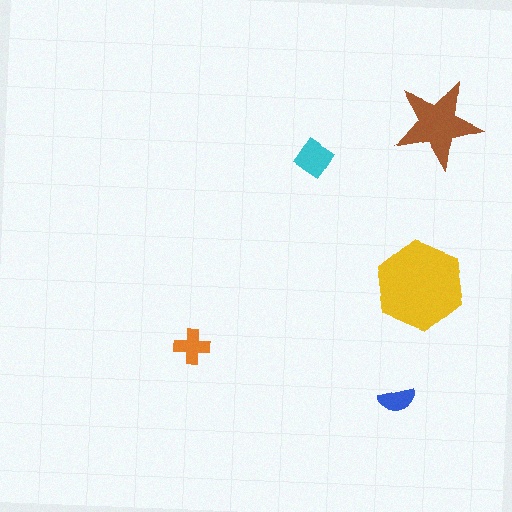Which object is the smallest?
The blue semicircle.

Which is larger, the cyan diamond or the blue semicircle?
The cyan diamond.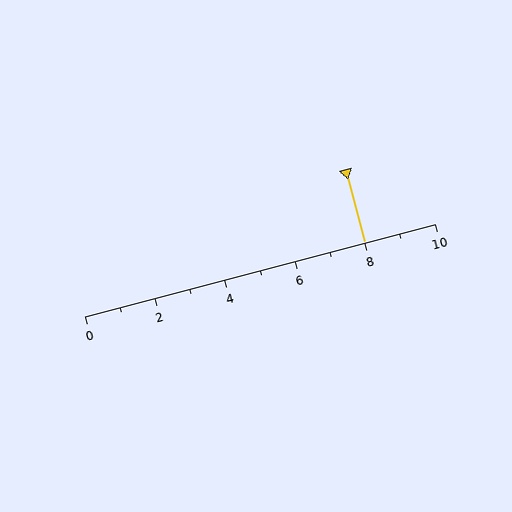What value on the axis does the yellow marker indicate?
The marker indicates approximately 8.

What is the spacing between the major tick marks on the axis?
The major ticks are spaced 2 apart.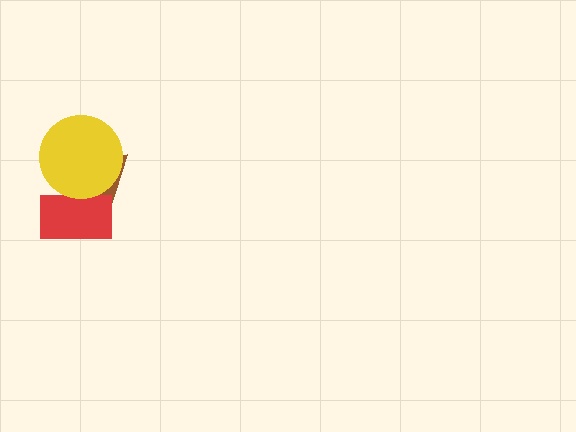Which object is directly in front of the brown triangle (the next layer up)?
The red rectangle is directly in front of the brown triangle.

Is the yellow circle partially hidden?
No, no other shape covers it.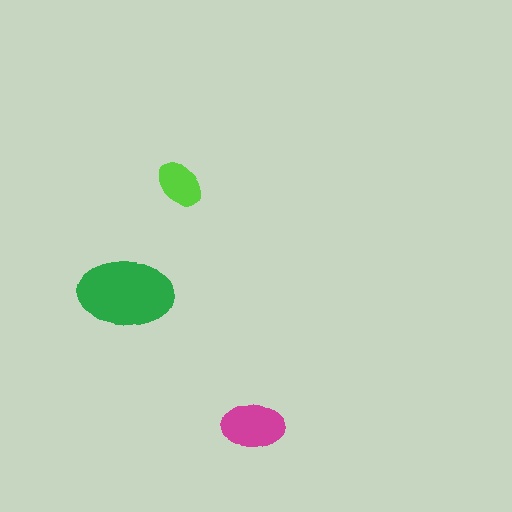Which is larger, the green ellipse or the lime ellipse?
The green one.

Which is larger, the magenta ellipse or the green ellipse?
The green one.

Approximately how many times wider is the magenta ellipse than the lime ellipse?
About 1.5 times wider.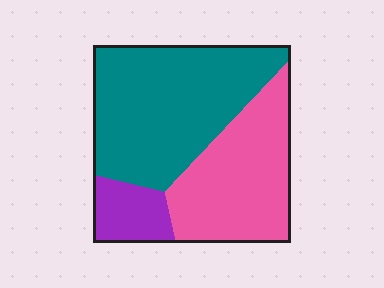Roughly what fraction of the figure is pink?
Pink takes up between a quarter and a half of the figure.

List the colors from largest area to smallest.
From largest to smallest: teal, pink, purple.